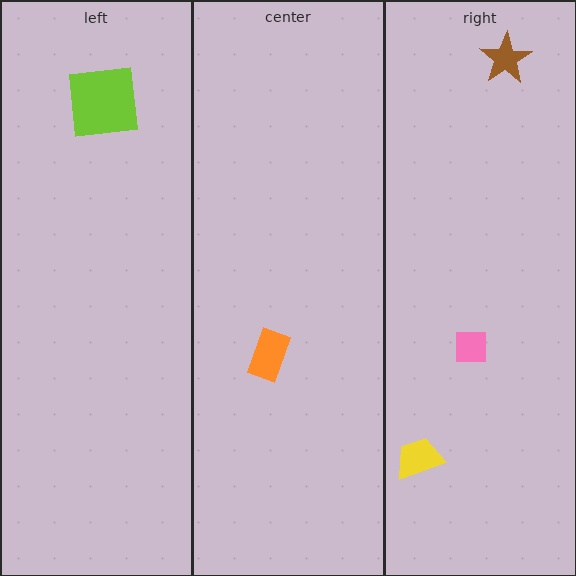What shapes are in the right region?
The pink square, the yellow trapezoid, the brown star.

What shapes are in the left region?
The lime square.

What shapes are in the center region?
The orange rectangle.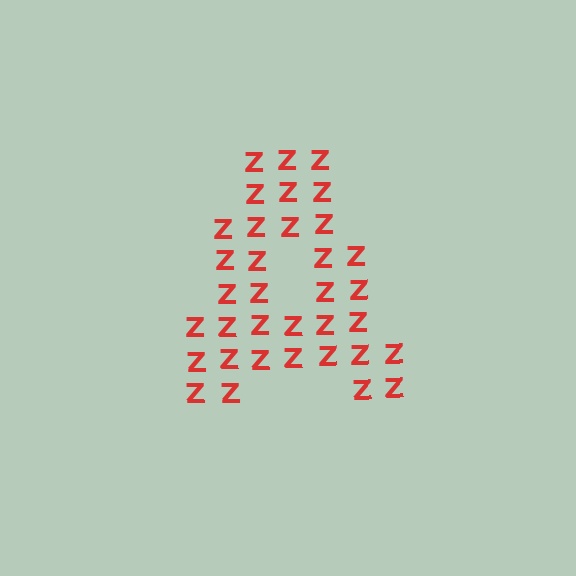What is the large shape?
The large shape is the letter A.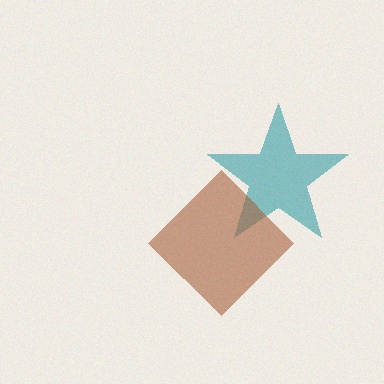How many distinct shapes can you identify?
There are 2 distinct shapes: a teal star, a brown diamond.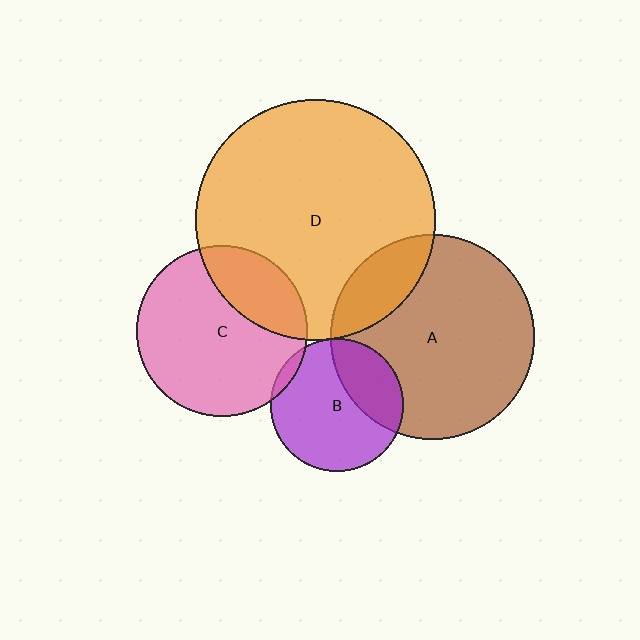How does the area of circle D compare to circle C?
Approximately 2.0 times.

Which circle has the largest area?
Circle D (orange).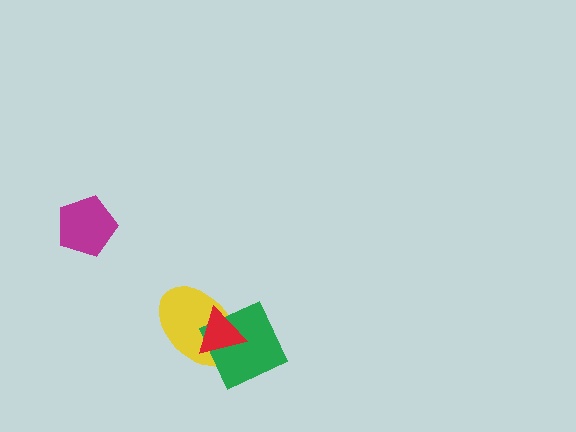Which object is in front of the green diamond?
The red triangle is in front of the green diamond.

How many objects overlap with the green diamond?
2 objects overlap with the green diamond.